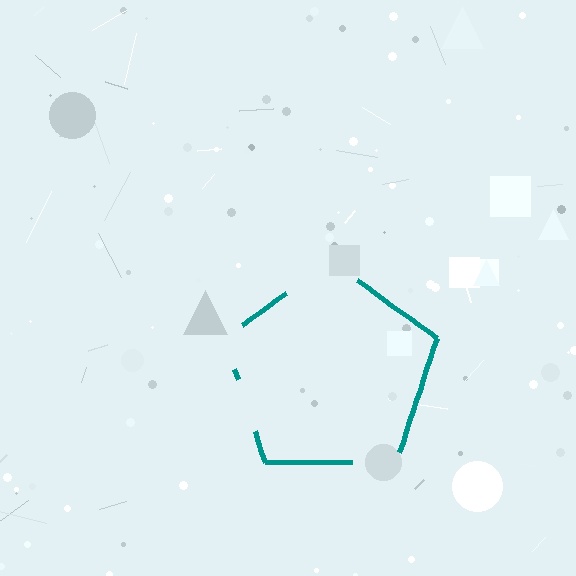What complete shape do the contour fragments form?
The contour fragments form a pentagon.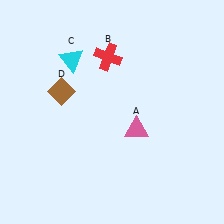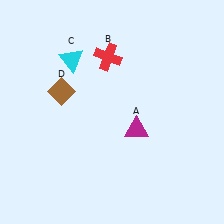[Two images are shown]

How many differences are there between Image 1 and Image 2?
There is 1 difference between the two images.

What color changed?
The triangle (A) changed from pink in Image 1 to magenta in Image 2.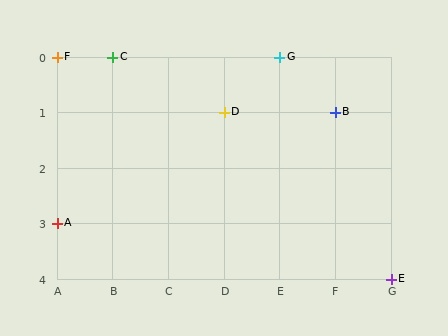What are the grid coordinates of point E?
Point E is at grid coordinates (G, 4).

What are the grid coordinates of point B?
Point B is at grid coordinates (F, 1).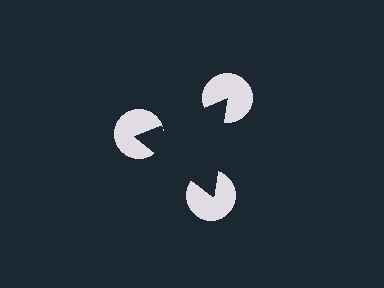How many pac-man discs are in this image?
There are 3 — one at each vertex of the illusory triangle.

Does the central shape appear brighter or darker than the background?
It typically appears slightly darker than the background, even though no actual brightness change is drawn.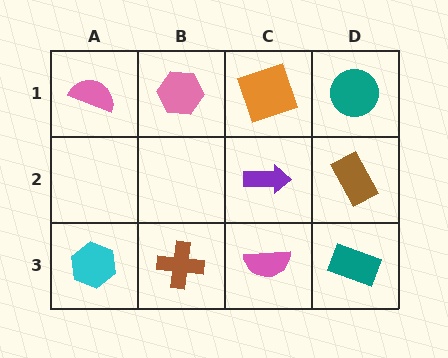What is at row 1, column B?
A pink hexagon.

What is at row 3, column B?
A brown cross.